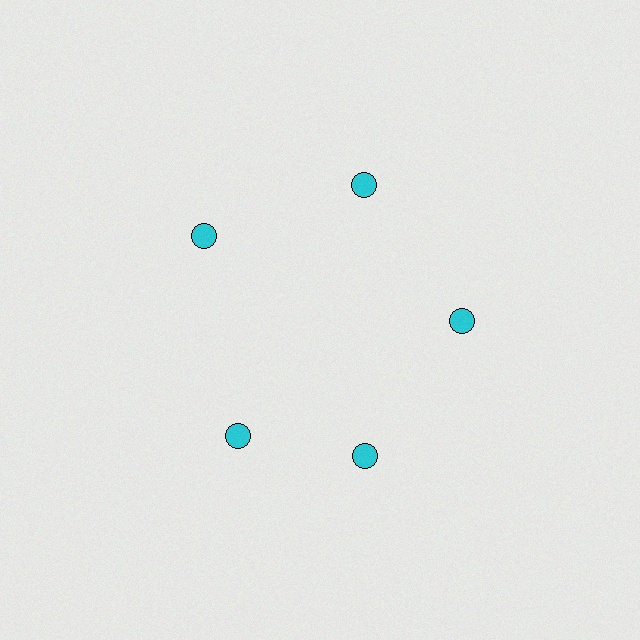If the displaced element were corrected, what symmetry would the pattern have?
It would have 5-fold rotational symmetry — the pattern would map onto itself every 72 degrees.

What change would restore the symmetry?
The symmetry would be restored by rotating it back into even spacing with its neighbors so that all 5 circles sit at equal angles and equal distance from the center.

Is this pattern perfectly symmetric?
No. The 5 cyan circles are arranged in a ring, but one element near the 8 o'clock position is rotated out of alignment along the ring, breaking the 5-fold rotational symmetry.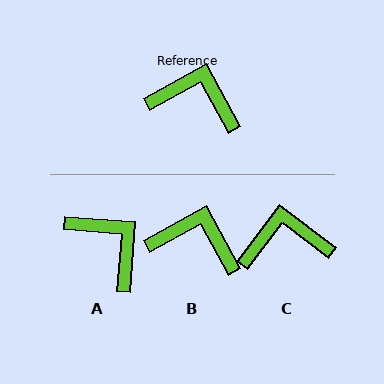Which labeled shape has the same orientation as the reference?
B.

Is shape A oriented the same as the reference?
No, it is off by about 33 degrees.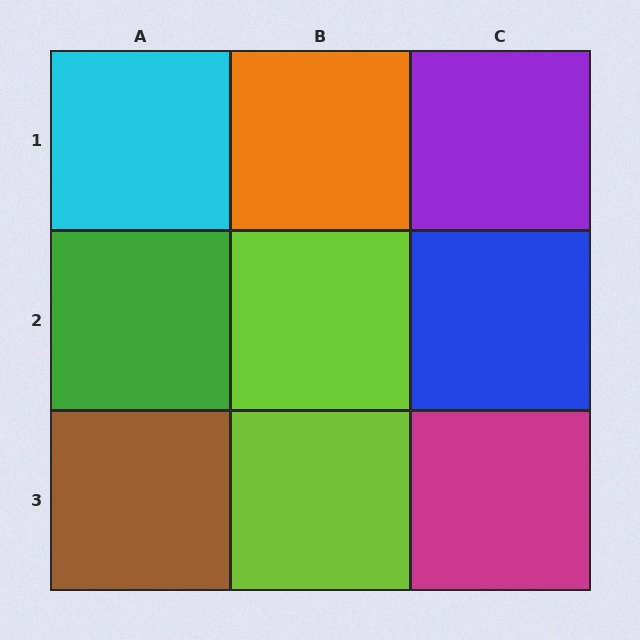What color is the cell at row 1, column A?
Cyan.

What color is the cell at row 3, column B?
Lime.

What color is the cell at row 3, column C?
Magenta.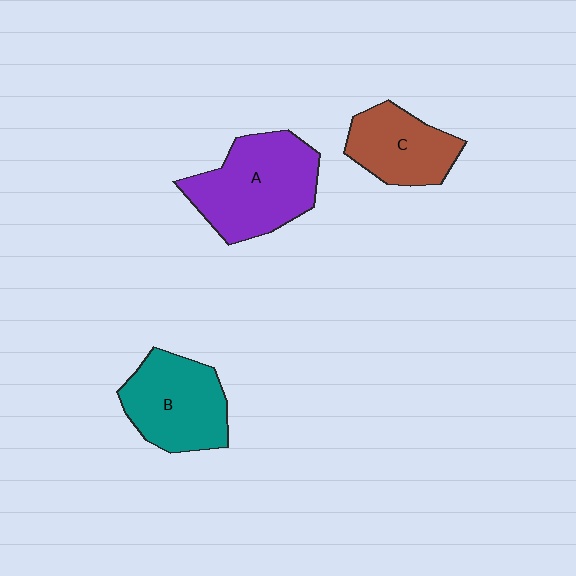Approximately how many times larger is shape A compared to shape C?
Approximately 1.5 times.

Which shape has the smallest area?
Shape C (brown).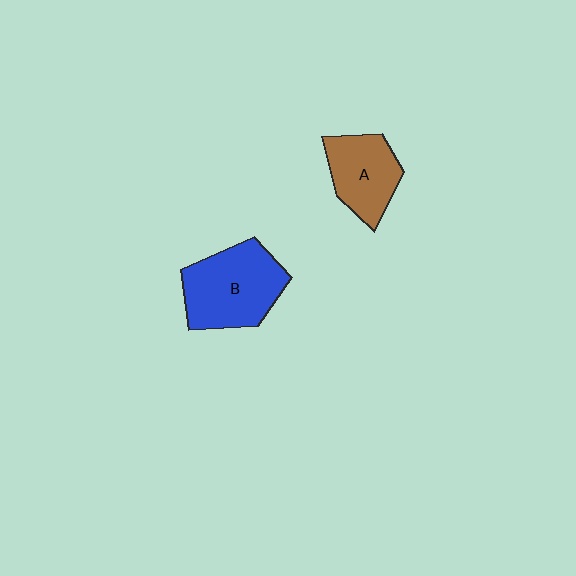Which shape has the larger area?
Shape B (blue).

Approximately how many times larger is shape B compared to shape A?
Approximately 1.4 times.